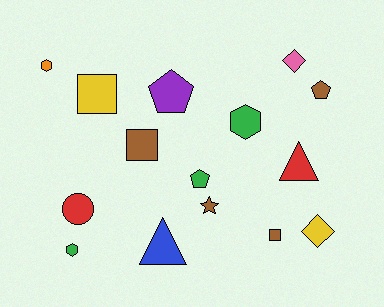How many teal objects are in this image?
There are no teal objects.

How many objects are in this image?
There are 15 objects.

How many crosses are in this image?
There are no crosses.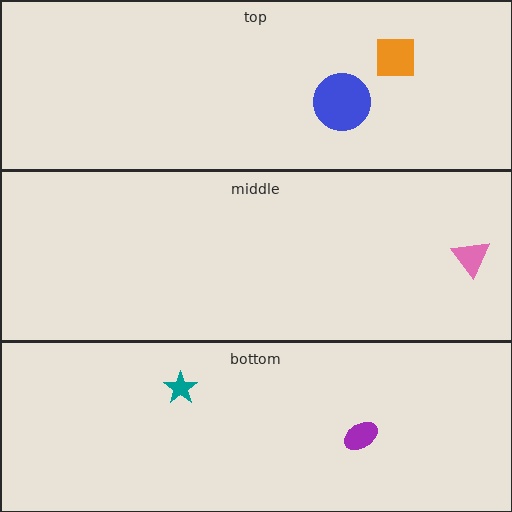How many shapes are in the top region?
2.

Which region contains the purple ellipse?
The bottom region.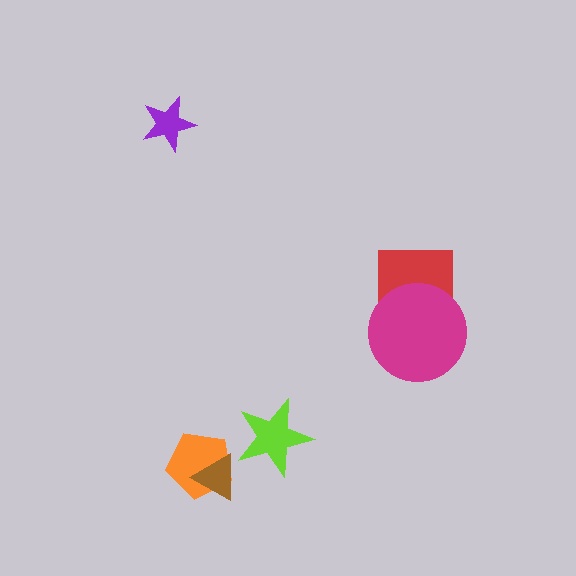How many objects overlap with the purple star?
0 objects overlap with the purple star.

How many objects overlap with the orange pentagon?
1 object overlaps with the orange pentagon.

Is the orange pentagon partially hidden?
Yes, it is partially covered by another shape.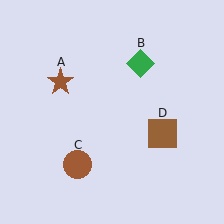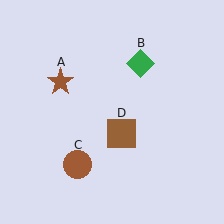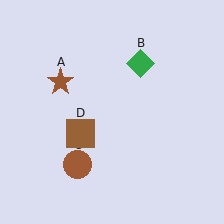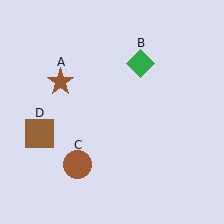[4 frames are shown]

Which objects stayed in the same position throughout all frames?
Brown star (object A) and green diamond (object B) and brown circle (object C) remained stationary.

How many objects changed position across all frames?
1 object changed position: brown square (object D).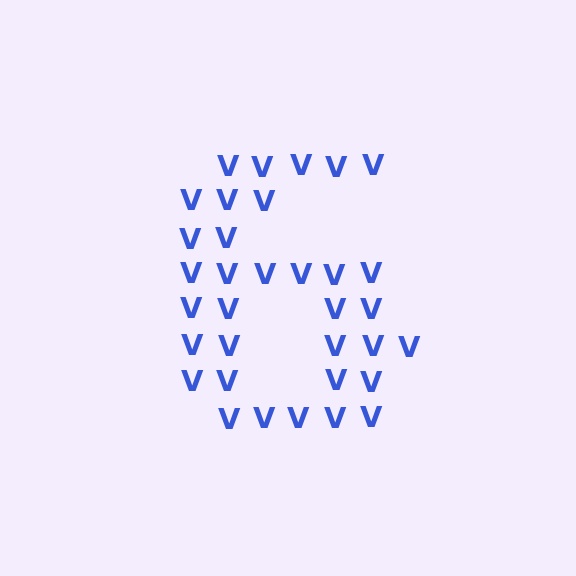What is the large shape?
The large shape is the digit 6.